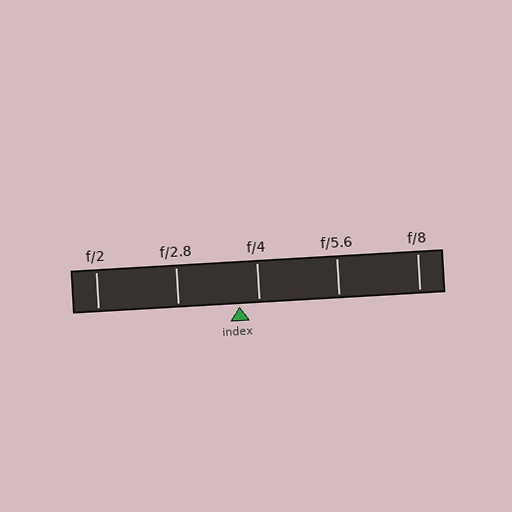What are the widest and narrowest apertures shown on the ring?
The widest aperture shown is f/2 and the narrowest is f/8.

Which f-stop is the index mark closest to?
The index mark is closest to f/4.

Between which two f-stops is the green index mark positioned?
The index mark is between f/2.8 and f/4.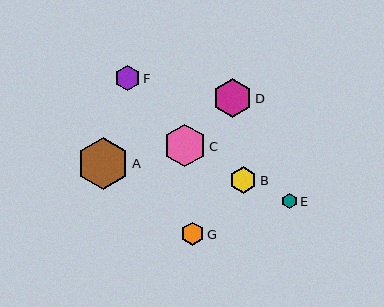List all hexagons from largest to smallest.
From largest to smallest: A, C, D, B, F, G, E.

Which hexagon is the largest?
Hexagon A is the largest with a size of approximately 52 pixels.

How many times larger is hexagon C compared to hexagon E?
Hexagon C is approximately 2.8 times the size of hexagon E.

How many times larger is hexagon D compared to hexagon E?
Hexagon D is approximately 2.6 times the size of hexagon E.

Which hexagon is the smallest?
Hexagon E is the smallest with a size of approximately 15 pixels.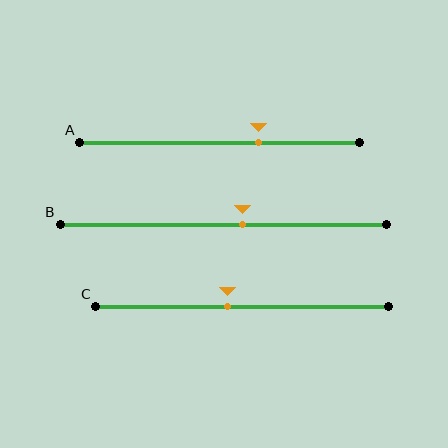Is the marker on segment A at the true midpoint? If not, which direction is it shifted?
No, the marker on segment A is shifted to the right by about 14% of the segment length.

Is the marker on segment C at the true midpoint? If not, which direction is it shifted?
No, the marker on segment C is shifted to the left by about 5% of the segment length.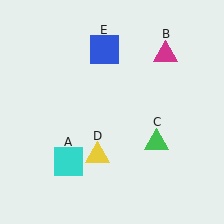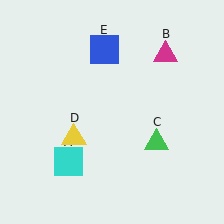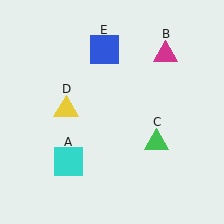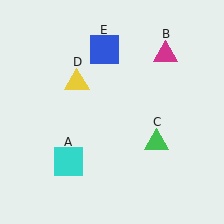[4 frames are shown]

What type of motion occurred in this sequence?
The yellow triangle (object D) rotated clockwise around the center of the scene.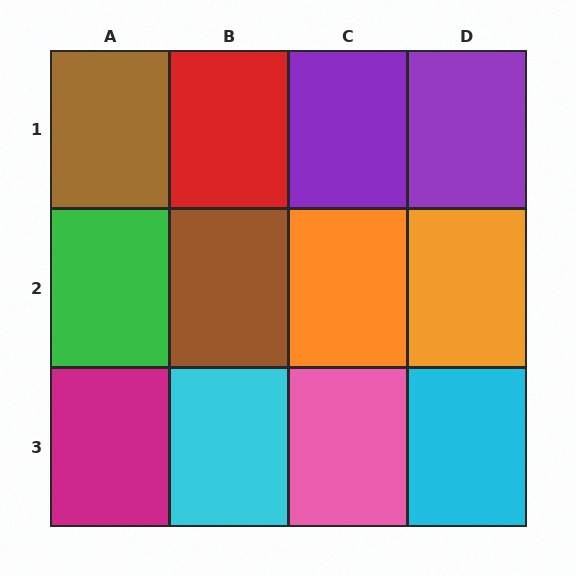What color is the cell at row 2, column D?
Orange.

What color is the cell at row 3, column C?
Pink.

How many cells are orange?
2 cells are orange.